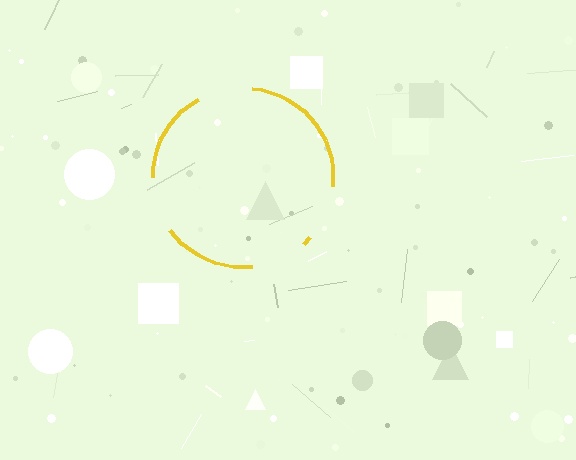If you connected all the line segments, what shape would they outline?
They would outline a circle.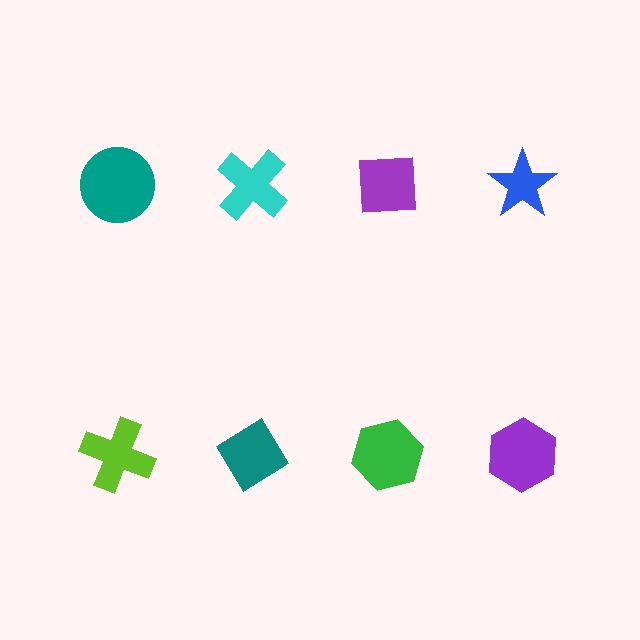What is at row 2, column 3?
A green hexagon.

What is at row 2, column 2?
A teal diamond.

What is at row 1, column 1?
A teal circle.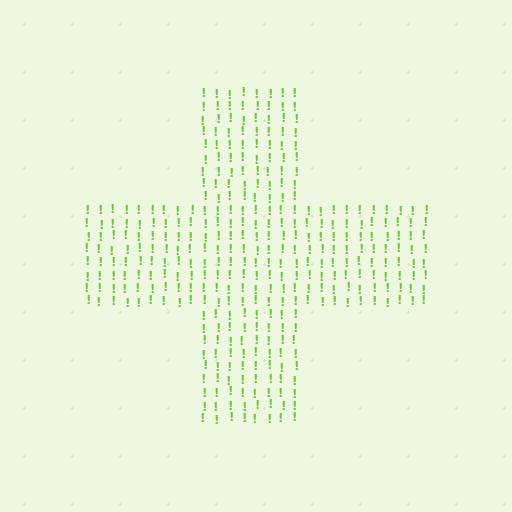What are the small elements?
The small elements are exclamation marks.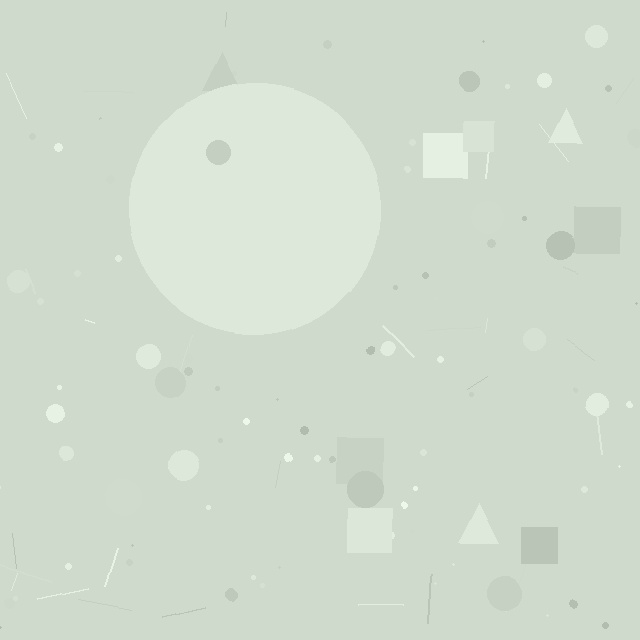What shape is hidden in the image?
A circle is hidden in the image.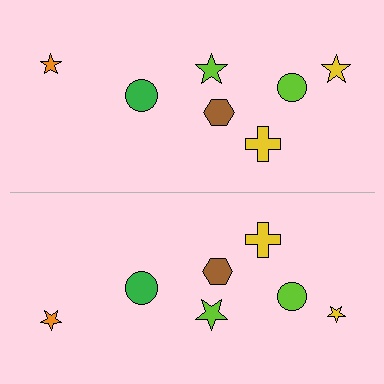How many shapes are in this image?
There are 14 shapes in this image.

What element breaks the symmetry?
The yellow star on the bottom side has a different size than its mirror counterpart.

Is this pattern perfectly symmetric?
No, the pattern is not perfectly symmetric. The yellow star on the bottom side has a different size than its mirror counterpart.